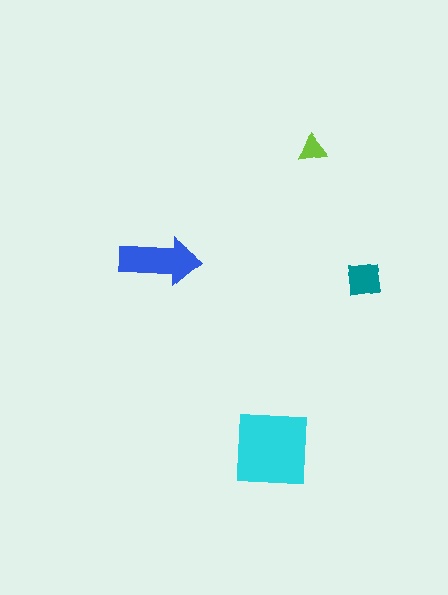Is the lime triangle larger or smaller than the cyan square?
Smaller.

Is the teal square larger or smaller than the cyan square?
Smaller.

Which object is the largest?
The cyan square.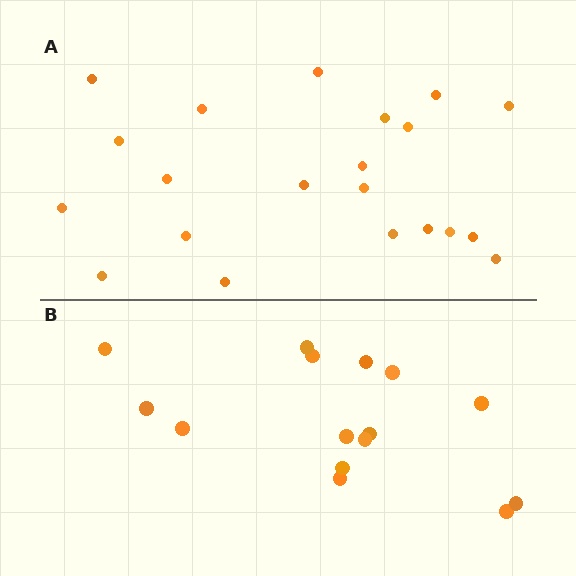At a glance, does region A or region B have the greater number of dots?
Region A (the top region) has more dots.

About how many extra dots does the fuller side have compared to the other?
Region A has about 6 more dots than region B.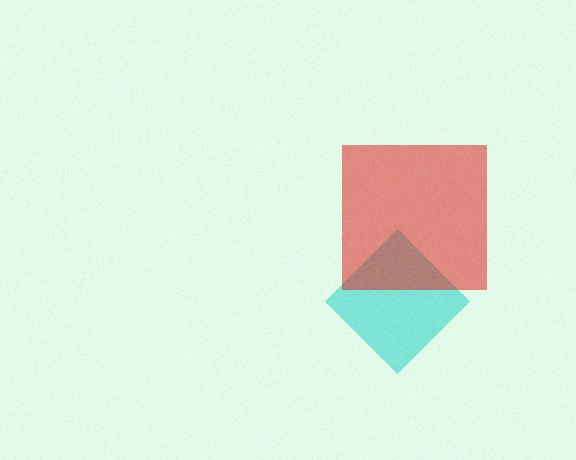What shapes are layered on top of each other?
The layered shapes are: a cyan diamond, a red square.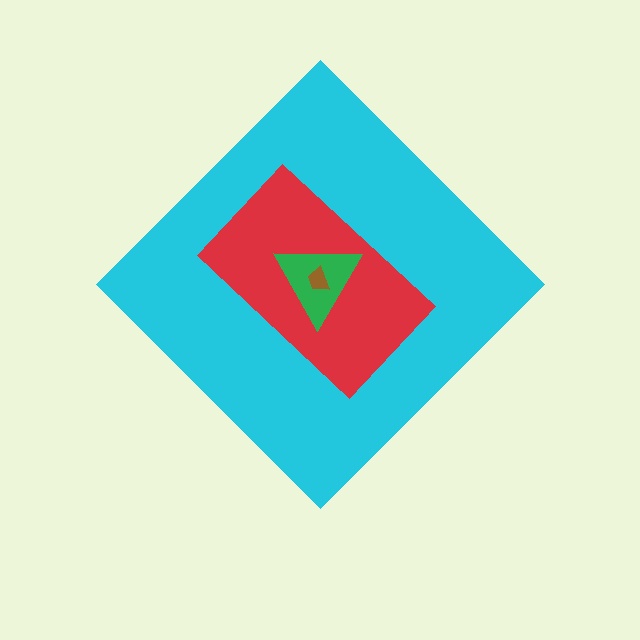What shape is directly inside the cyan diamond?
The red rectangle.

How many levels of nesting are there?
4.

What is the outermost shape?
The cyan diamond.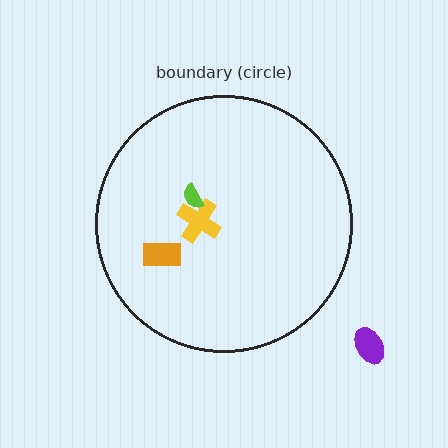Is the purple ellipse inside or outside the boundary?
Outside.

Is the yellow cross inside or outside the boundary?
Inside.